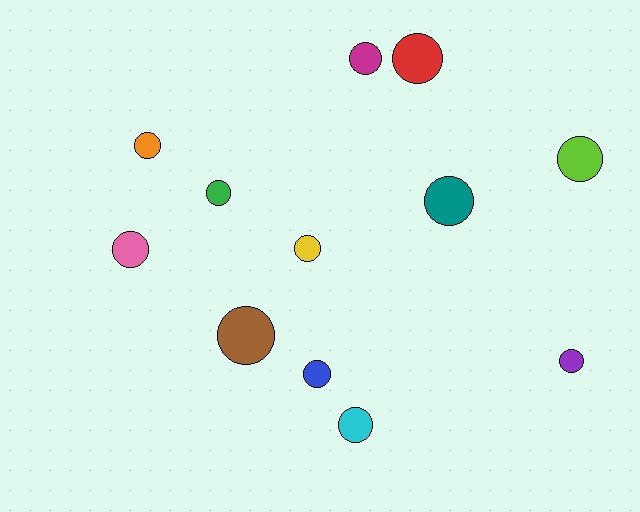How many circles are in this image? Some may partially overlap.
There are 12 circles.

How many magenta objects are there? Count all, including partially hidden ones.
There is 1 magenta object.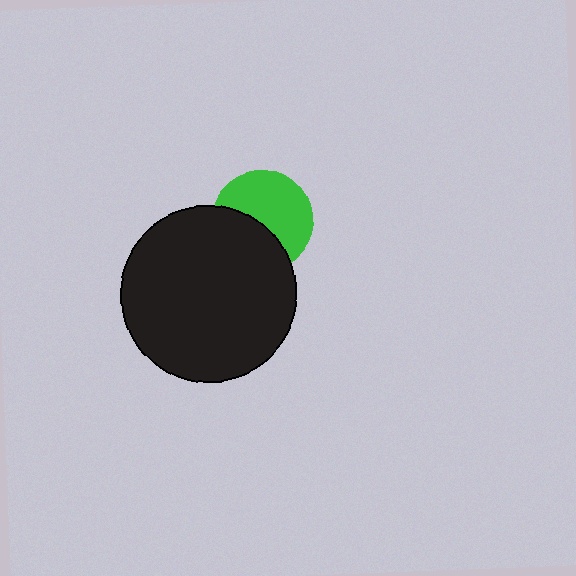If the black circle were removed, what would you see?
You would see the complete green circle.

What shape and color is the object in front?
The object in front is a black circle.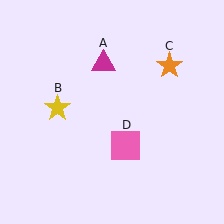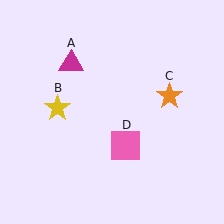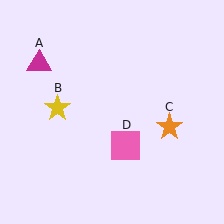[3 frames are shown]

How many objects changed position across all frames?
2 objects changed position: magenta triangle (object A), orange star (object C).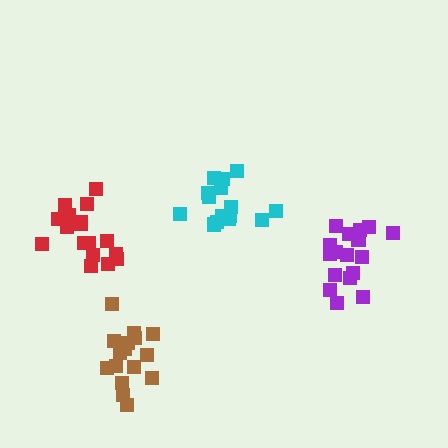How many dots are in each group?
Group 1: 15 dots, Group 2: 18 dots, Group 3: 17 dots, Group 4: 17 dots (67 total).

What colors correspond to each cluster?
The clusters are colored: cyan, purple, brown, red.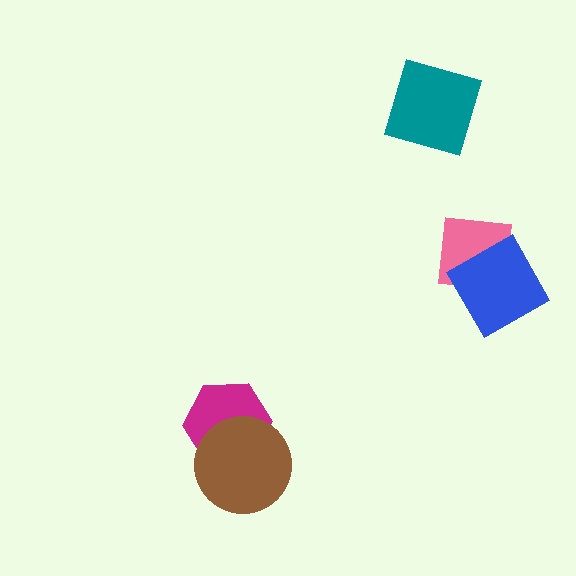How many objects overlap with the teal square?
0 objects overlap with the teal square.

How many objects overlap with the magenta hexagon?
1 object overlaps with the magenta hexagon.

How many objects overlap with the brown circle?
1 object overlaps with the brown circle.